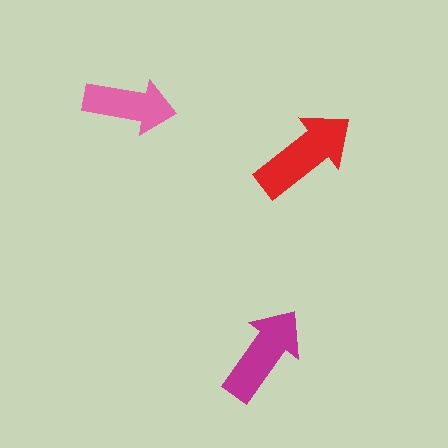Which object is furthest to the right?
The red arrow is rightmost.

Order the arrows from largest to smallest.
the red one, the magenta one, the pink one.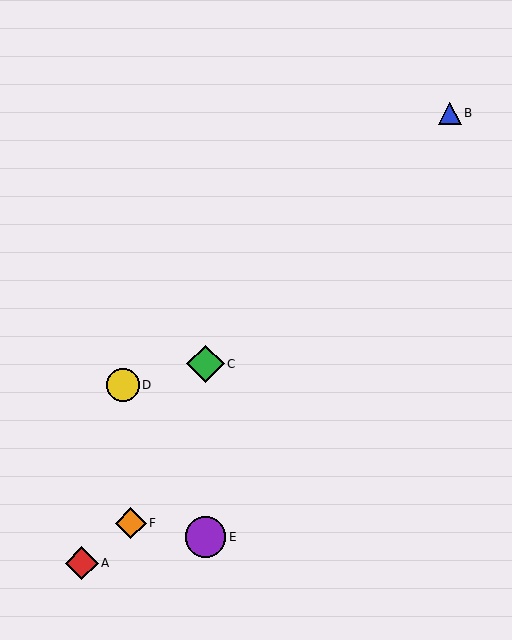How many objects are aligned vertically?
2 objects (C, E) are aligned vertically.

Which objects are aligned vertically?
Objects C, E are aligned vertically.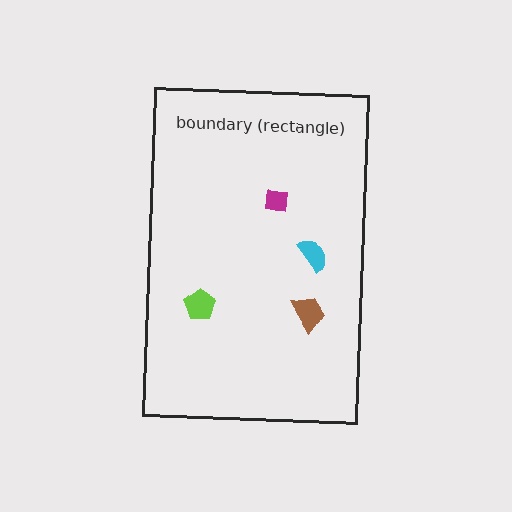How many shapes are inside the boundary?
4 inside, 0 outside.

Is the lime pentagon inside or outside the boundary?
Inside.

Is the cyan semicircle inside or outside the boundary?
Inside.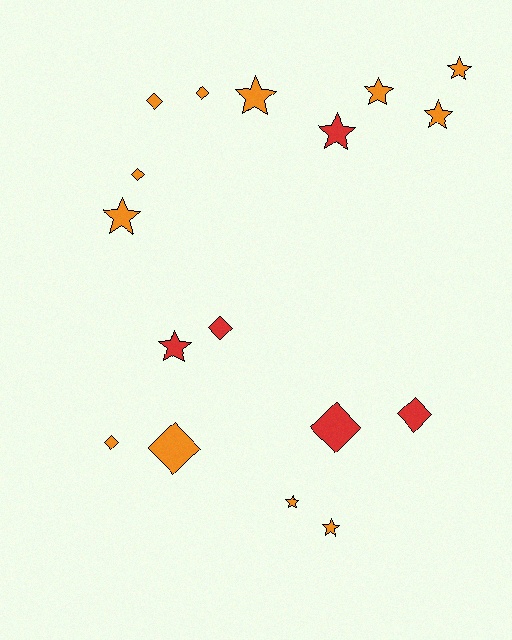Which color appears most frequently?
Orange, with 12 objects.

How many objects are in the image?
There are 17 objects.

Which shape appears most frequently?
Star, with 9 objects.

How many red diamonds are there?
There are 3 red diamonds.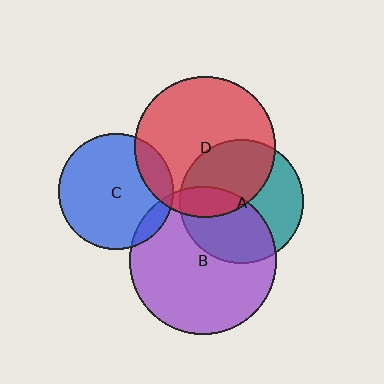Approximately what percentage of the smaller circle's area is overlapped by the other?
Approximately 15%.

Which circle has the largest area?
Circle B (purple).